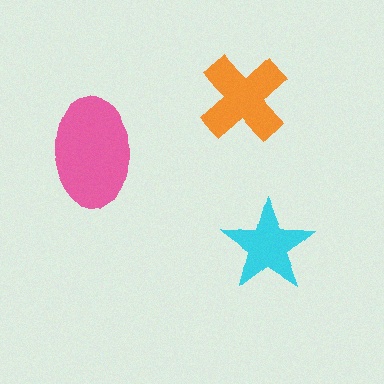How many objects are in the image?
There are 3 objects in the image.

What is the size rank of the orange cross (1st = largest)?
2nd.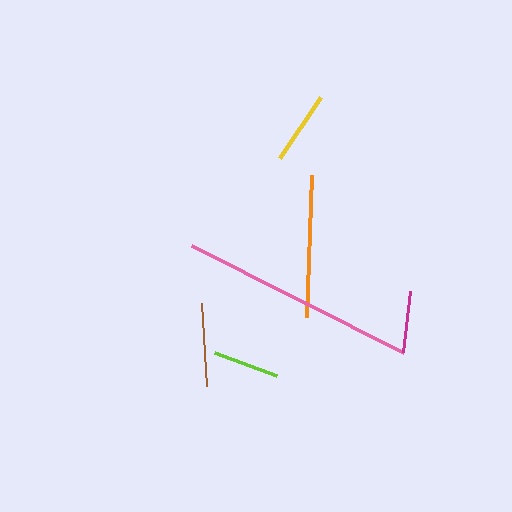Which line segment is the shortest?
The magenta line is the shortest at approximately 61 pixels.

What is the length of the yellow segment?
The yellow segment is approximately 73 pixels long.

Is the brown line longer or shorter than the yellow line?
The brown line is longer than the yellow line.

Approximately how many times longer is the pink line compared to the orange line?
The pink line is approximately 1.7 times the length of the orange line.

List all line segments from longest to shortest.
From longest to shortest: pink, orange, brown, yellow, lime, magenta.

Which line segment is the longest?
The pink line is the longest at approximately 237 pixels.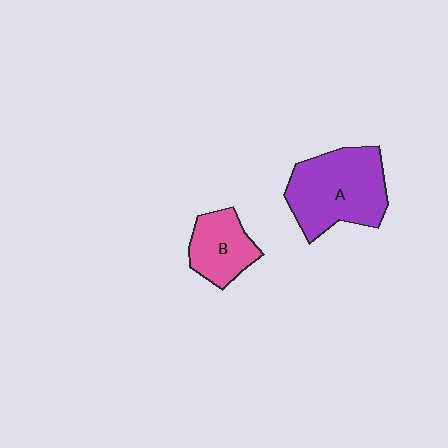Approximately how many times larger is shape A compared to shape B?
Approximately 1.8 times.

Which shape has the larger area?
Shape A (purple).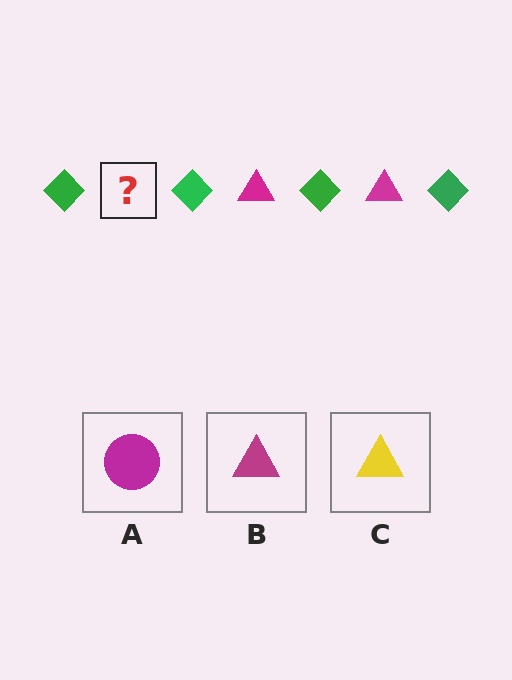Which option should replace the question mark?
Option B.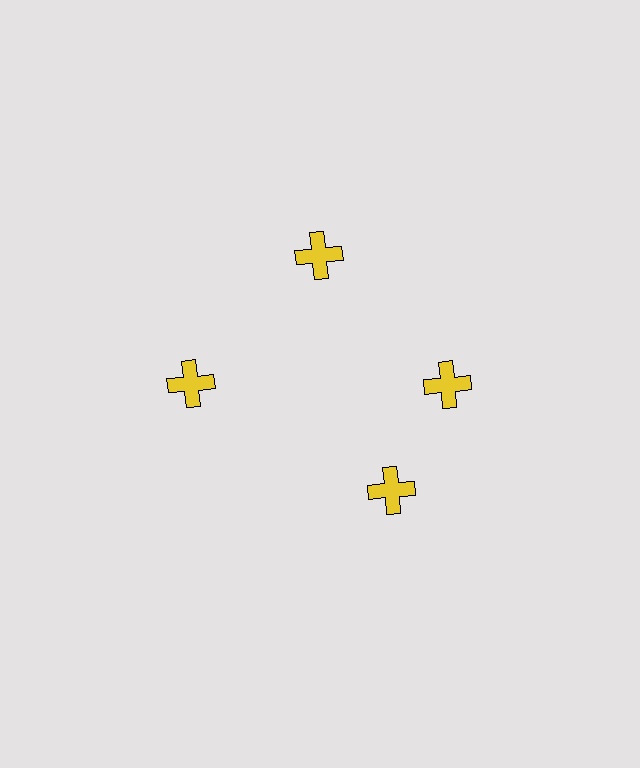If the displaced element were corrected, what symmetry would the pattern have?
It would have 4-fold rotational symmetry — the pattern would map onto itself every 90 degrees.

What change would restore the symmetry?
The symmetry would be restored by rotating it back into even spacing with its neighbors so that all 4 crosses sit at equal angles and equal distance from the center.